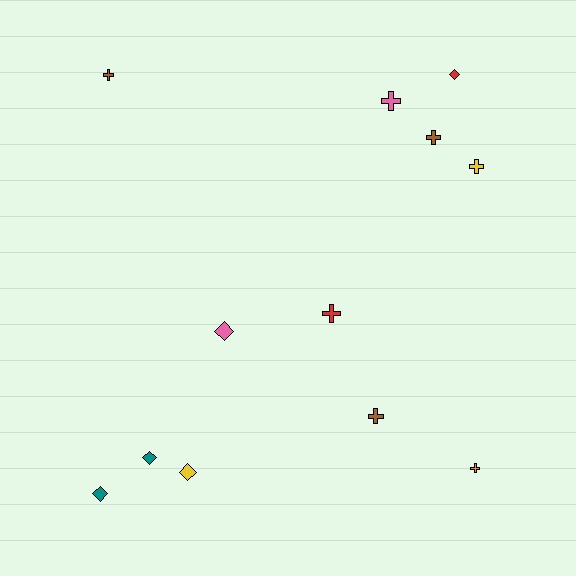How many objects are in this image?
There are 12 objects.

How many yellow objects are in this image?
There are 2 yellow objects.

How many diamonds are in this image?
There are 5 diamonds.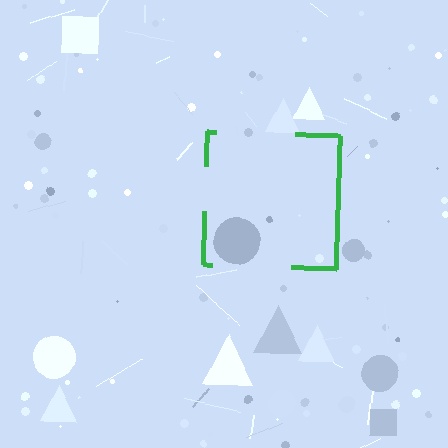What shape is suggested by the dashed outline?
The dashed outline suggests a square.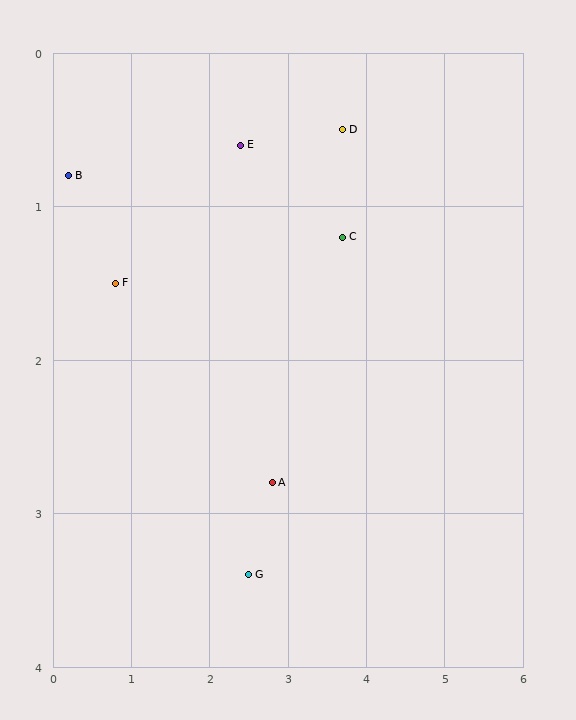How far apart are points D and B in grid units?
Points D and B are about 3.5 grid units apart.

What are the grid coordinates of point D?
Point D is at approximately (3.7, 0.5).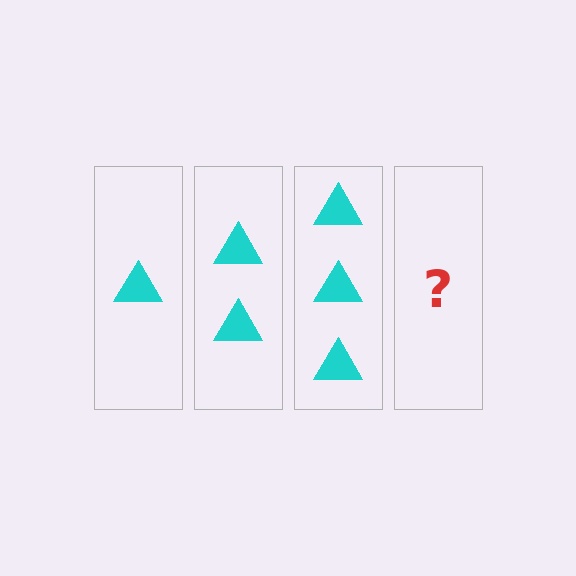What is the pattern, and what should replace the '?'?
The pattern is that each step adds one more triangle. The '?' should be 4 triangles.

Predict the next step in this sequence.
The next step is 4 triangles.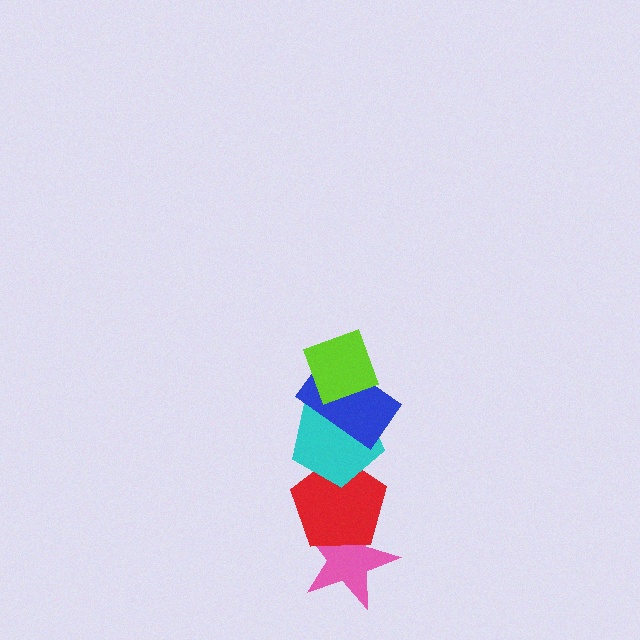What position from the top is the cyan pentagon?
The cyan pentagon is 3rd from the top.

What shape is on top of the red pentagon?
The cyan pentagon is on top of the red pentagon.